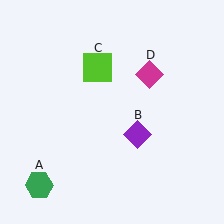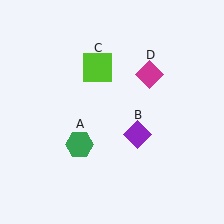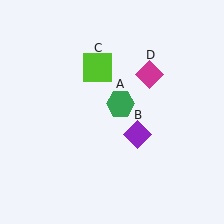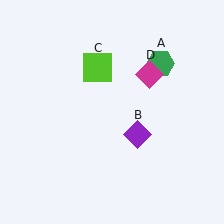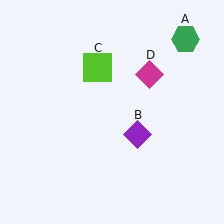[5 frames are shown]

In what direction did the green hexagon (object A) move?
The green hexagon (object A) moved up and to the right.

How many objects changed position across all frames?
1 object changed position: green hexagon (object A).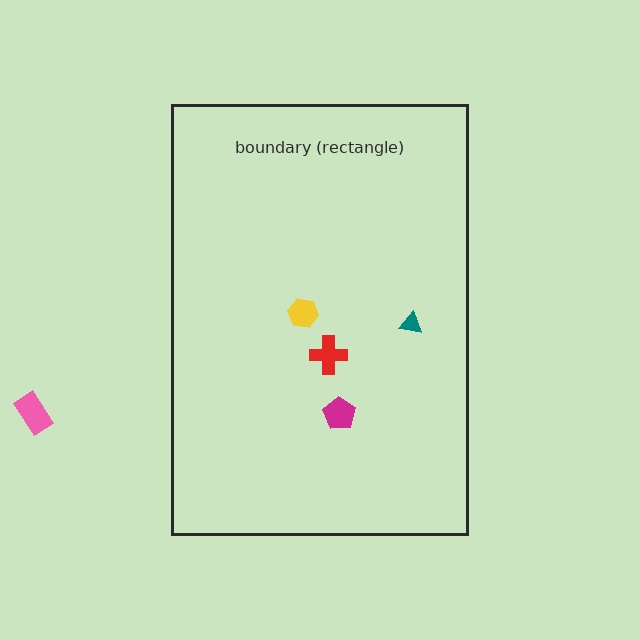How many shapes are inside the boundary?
4 inside, 1 outside.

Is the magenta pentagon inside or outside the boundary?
Inside.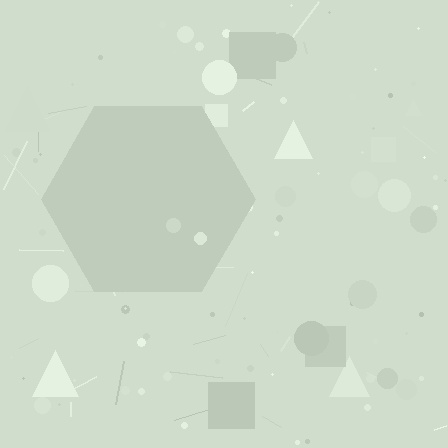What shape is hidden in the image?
A hexagon is hidden in the image.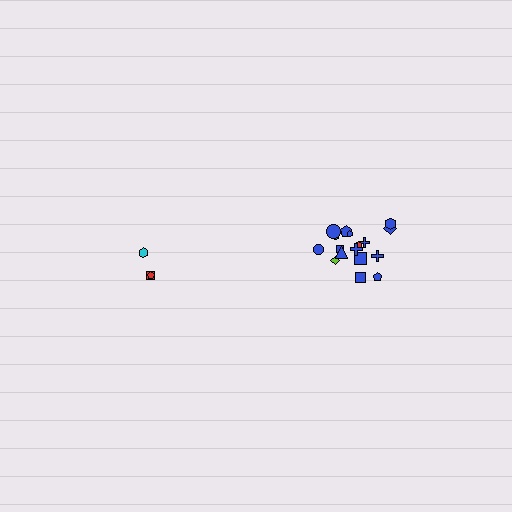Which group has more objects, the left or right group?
The right group.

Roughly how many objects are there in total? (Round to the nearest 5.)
Roughly 20 objects in total.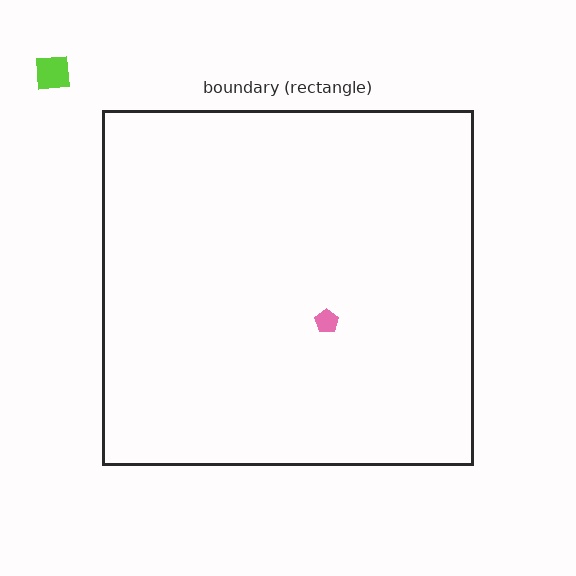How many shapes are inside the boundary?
1 inside, 1 outside.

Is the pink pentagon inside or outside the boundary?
Inside.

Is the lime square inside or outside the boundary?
Outside.